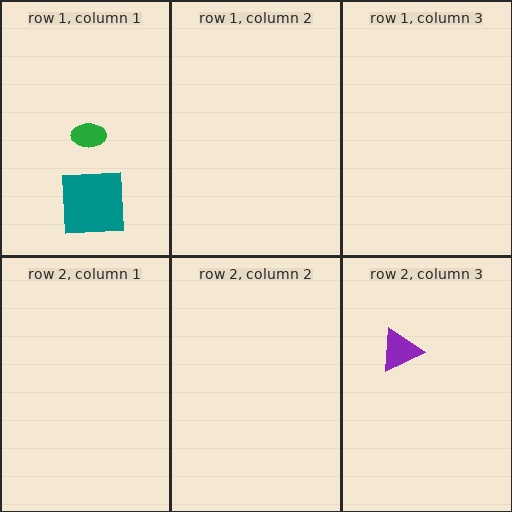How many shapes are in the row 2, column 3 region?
1.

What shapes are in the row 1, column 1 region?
The green ellipse, the teal square.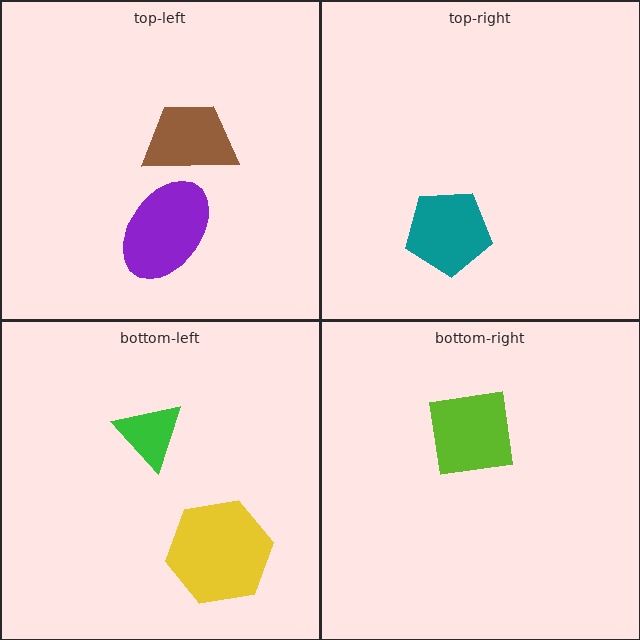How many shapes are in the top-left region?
2.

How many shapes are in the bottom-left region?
2.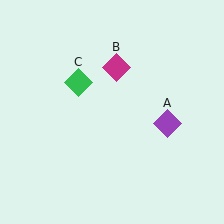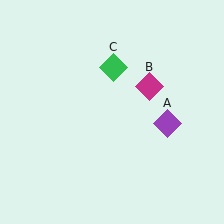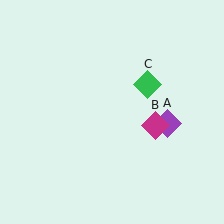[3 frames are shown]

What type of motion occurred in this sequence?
The magenta diamond (object B), green diamond (object C) rotated clockwise around the center of the scene.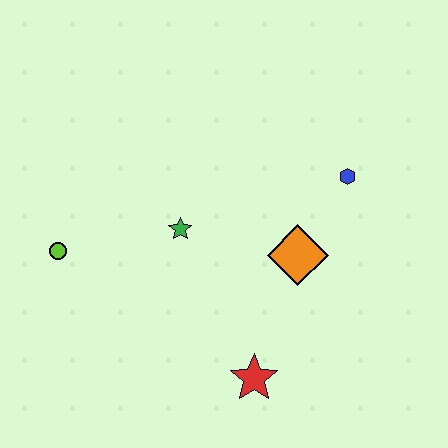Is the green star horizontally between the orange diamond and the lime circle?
Yes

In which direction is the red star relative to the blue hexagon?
The red star is below the blue hexagon.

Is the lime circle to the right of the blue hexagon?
No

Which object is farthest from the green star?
The blue hexagon is farthest from the green star.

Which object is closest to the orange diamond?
The blue hexagon is closest to the orange diamond.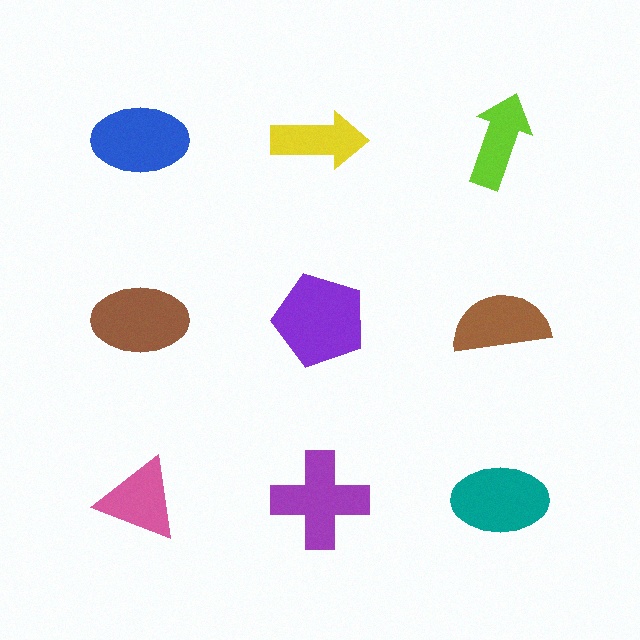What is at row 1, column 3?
A lime arrow.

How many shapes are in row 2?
3 shapes.